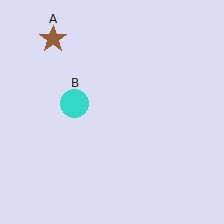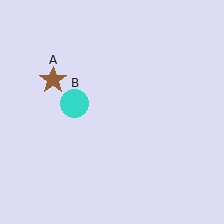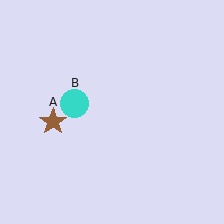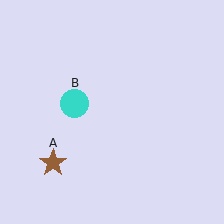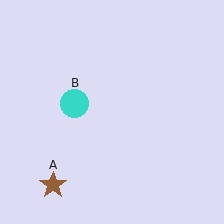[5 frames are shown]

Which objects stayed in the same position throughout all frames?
Cyan circle (object B) remained stationary.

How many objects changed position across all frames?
1 object changed position: brown star (object A).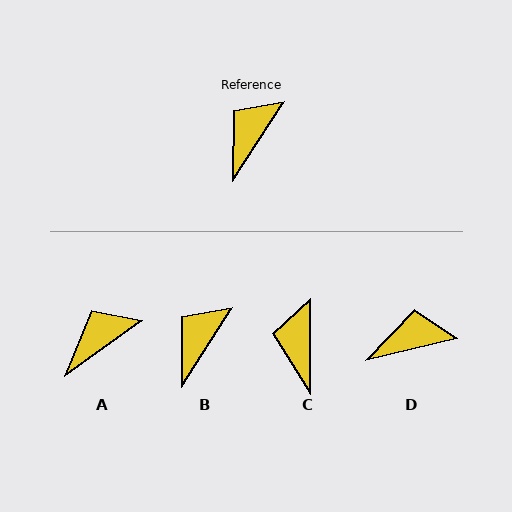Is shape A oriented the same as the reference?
No, it is off by about 21 degrees.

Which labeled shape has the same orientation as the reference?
B.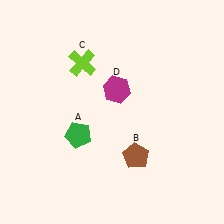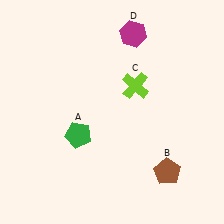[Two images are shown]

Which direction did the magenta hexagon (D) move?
The magenta hexagon (D) moved up.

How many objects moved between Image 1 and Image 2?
3 objects moved between the two images.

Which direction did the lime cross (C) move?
The lime cross (C) moved right.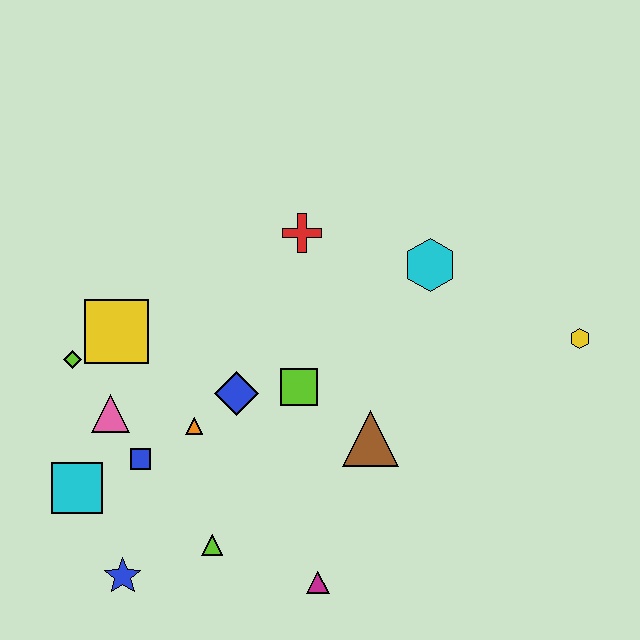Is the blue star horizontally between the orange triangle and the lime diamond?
Yes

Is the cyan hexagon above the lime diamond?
Yes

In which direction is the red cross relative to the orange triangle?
The red cross is above the orange triangle.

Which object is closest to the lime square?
The blue diamond is closest to the lime square.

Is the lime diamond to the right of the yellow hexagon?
No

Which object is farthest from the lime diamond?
The yellow hexagon is farthest from the lime diamond.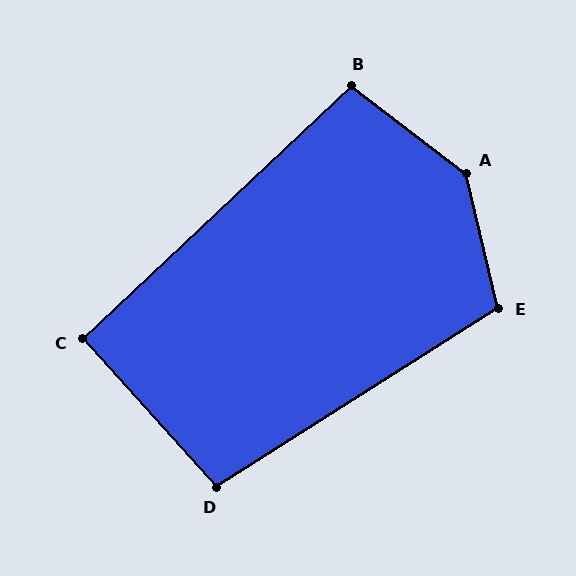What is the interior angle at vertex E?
Approximately 109 degrees (obtuse).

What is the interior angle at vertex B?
Approximately 99 degrees (obtuse).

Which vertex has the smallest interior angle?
C, at approximately 91 degrees.